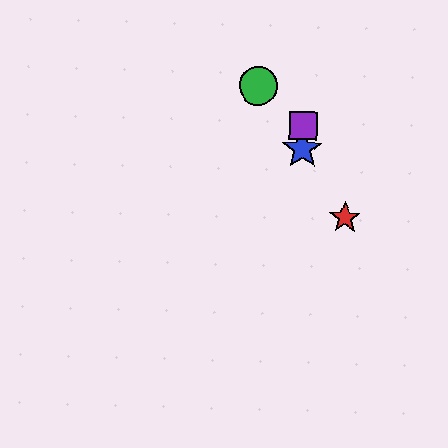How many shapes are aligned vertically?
3 shapes (the blue star, the yellow circle, the purple square) are aligned vertically.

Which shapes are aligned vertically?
The blue star, the yellow circle, the purple square are aligned vertically.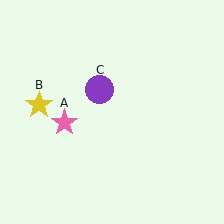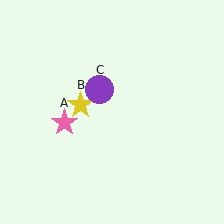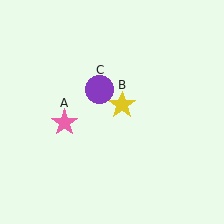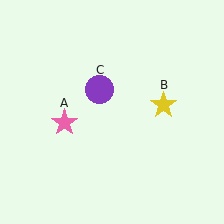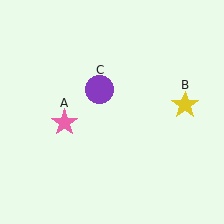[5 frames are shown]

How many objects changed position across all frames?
1 object changed position: yellow star (object B).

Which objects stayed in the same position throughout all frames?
Pink star (object A) and purple circle (object C) remained stationary.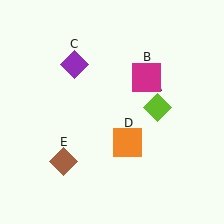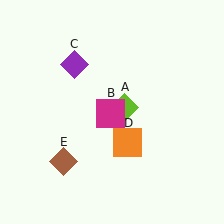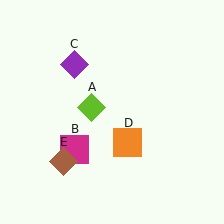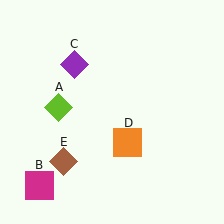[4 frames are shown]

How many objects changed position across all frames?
2 objects changed position: lime diamond (object A), magenta square (object B).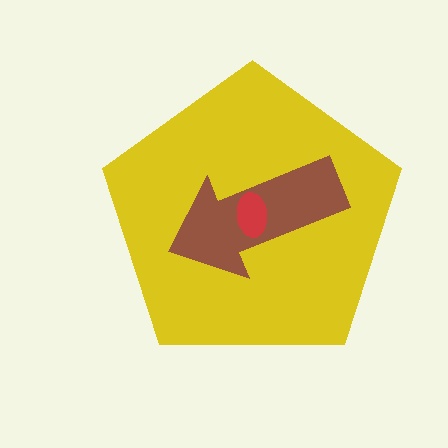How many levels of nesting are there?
3.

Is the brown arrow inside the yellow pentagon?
Yes.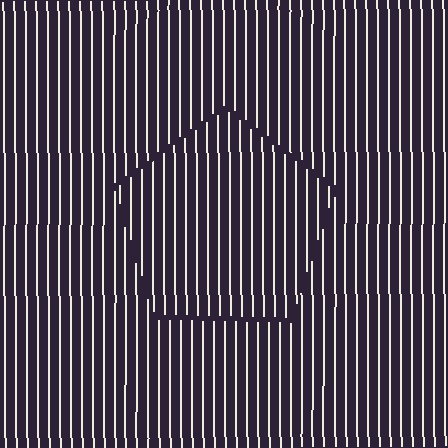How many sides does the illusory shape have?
5 sides — the line-ends trace a pentagon.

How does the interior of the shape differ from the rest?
The interior of the shape contains the same grating, shifted by half a period — the contour is defined by the phase discontinuity where line-ends from the inner and outer gratings abut.